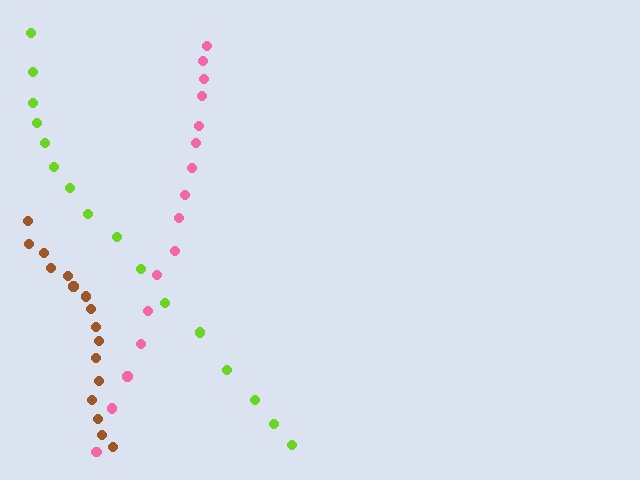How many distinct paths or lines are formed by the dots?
There are 3 distinct paths.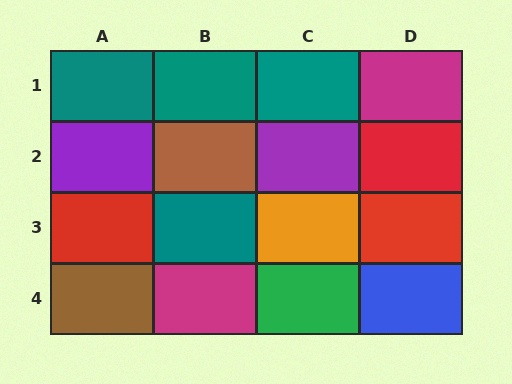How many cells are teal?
4 cells are teal.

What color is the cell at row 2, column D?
Red.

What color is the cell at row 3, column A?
Red.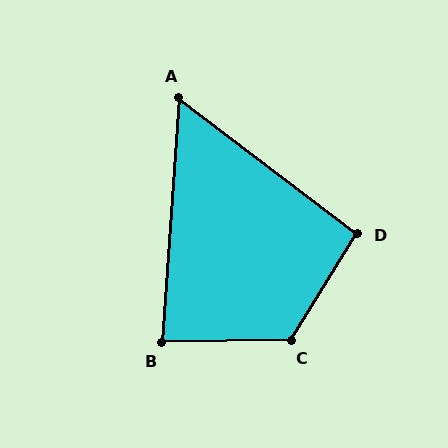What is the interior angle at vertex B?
Approximately 85 degrees (acute).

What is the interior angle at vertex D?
Approximately 95 degrees (obtuse).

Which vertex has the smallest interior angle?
A, at approximately 57 degrees.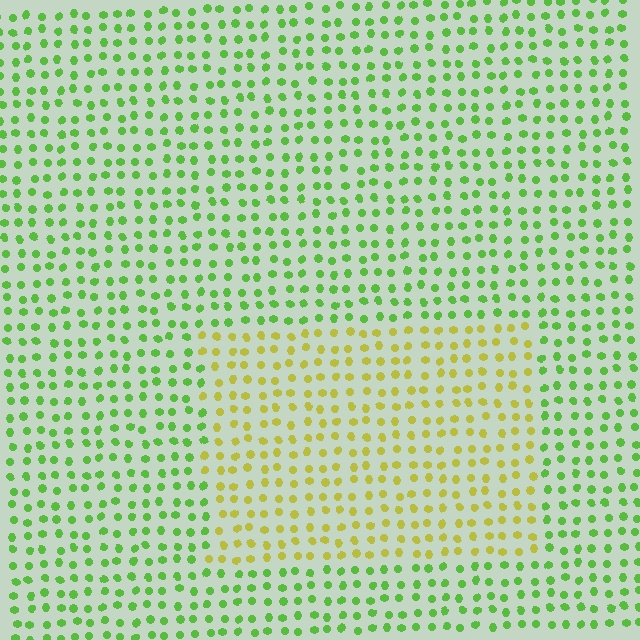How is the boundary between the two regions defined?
The boundary is defined purely by a slight shift in hue (about 45 degrees). Spacing, size, and orientation are identical on both sides.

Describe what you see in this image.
The image is filled with small lime elements in a uniform arrangement. A rectangle-shaped region is visible where the elements are tinted to a slightly different hue, forming a subtle color boundary.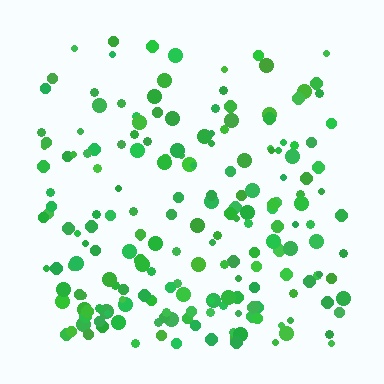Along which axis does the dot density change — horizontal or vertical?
Vertical.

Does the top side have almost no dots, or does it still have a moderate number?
Still a moderate number, just noticeably fewer than the bottom.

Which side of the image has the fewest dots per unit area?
The top.